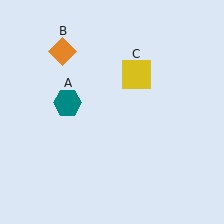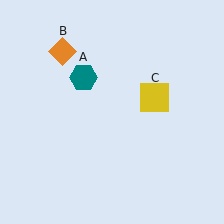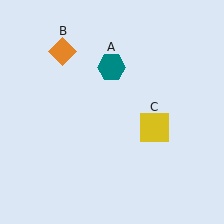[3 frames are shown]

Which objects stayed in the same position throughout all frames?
Orange diamond (object B) remained stationary.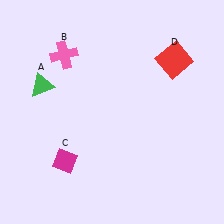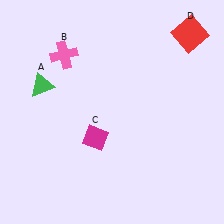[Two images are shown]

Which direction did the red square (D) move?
The red square (D) moved up.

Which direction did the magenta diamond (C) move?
The magenta diamond (C) moved right.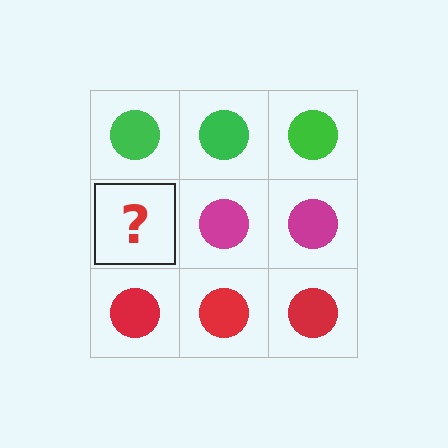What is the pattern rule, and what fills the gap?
The rule is that each row has a consistent color. The gap should be filled with a magenta circle.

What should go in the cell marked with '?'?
The missing cell should contain a magenta circle.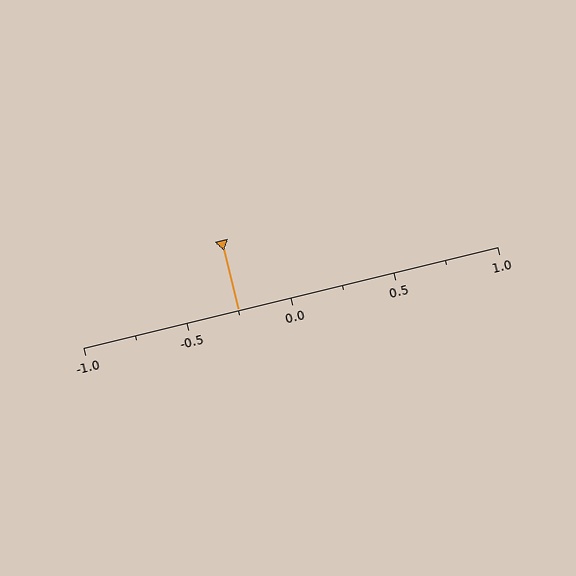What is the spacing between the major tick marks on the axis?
The major ticks are spaced 0.5 apart.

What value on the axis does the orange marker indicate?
The marker indicates approximately -0.25.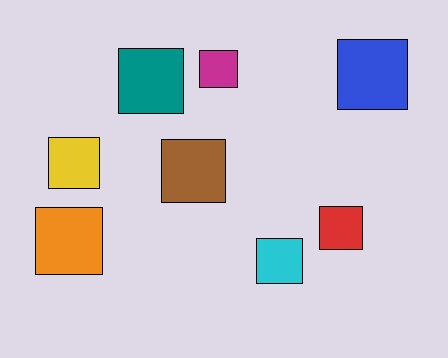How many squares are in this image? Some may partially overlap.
There are 8 squares.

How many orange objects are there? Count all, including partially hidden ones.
There is 1 orange object.